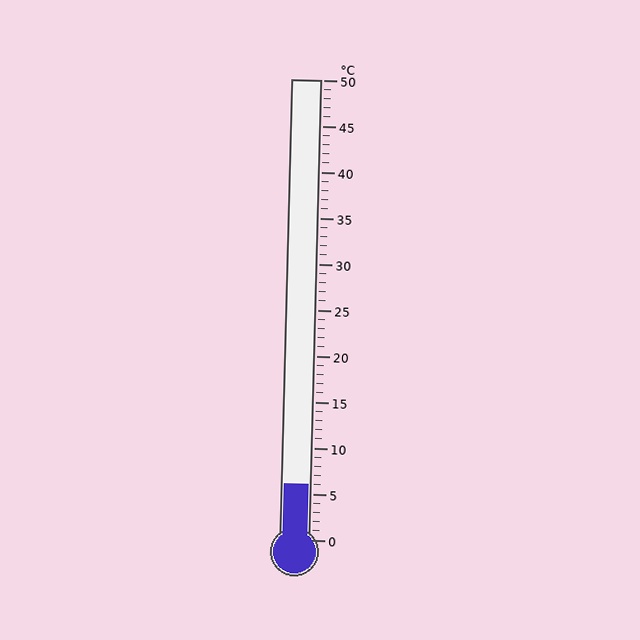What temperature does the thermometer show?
The thermometer shows approximately 6°C.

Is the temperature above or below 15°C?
The temperature is below 15°C.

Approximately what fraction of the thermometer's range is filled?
The thermometer is filled to approximately 10% of its range.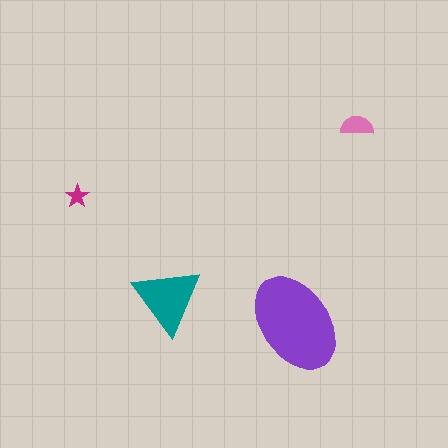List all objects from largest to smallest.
The purple ellipse, the teal triangle, the pink semicircle, the magenta star.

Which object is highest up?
The pink semicircle is topmost.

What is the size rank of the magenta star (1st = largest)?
4th.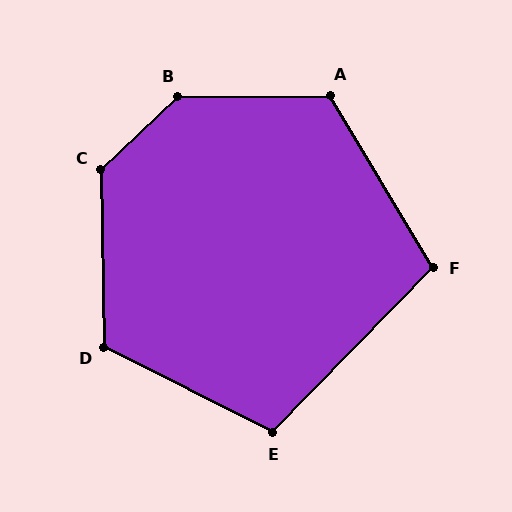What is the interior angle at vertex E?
Approximately 107 degrees (obtuse).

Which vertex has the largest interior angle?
B, at approximately 137 degrees.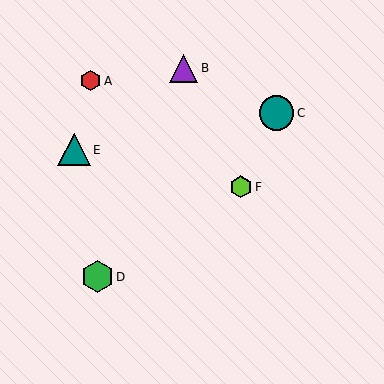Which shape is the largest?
The teal circle (labeled C) is the largest.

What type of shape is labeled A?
Shape A is a red hexagon.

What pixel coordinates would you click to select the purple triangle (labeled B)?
Click at (184, 68) to select the purple triangle B.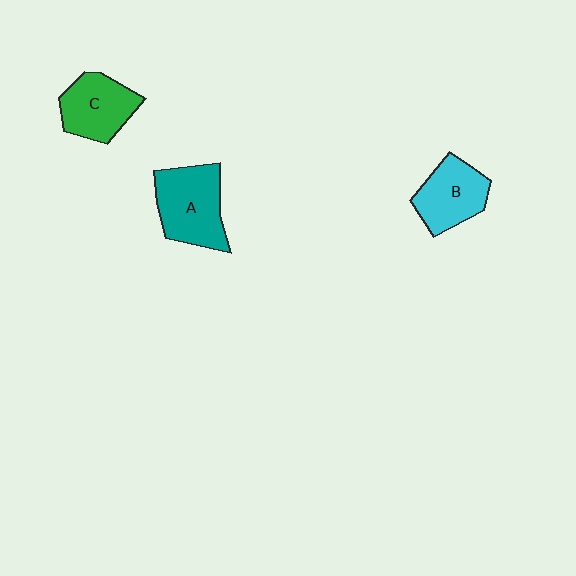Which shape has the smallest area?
Shape B (cyan).